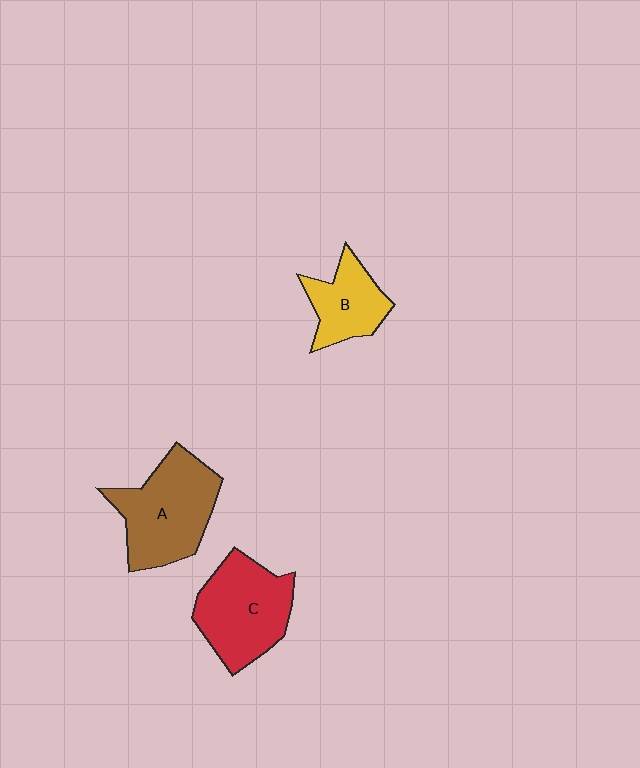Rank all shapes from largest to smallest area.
From largest to smallest: A (brown), C (red), B (yellow).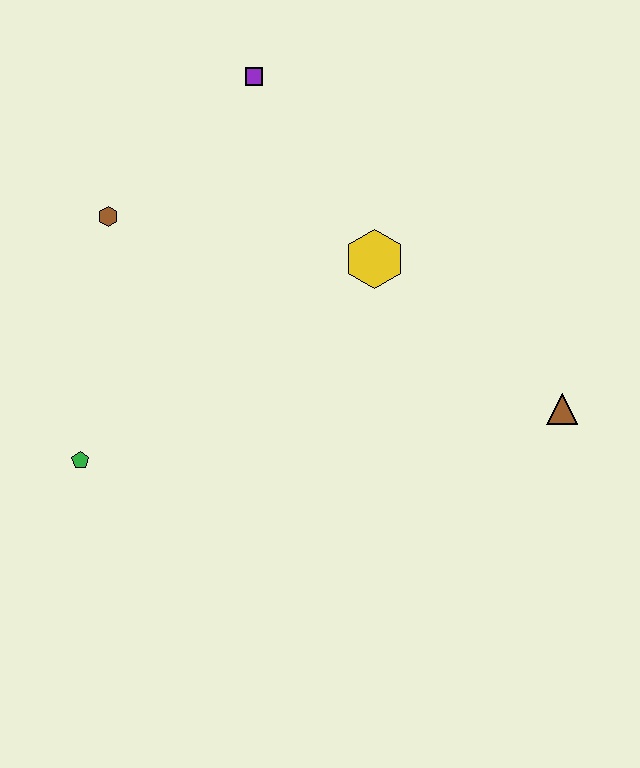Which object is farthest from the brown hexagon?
The brown triangle is farthest from the brown hexagon.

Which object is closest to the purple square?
The brown hexagon is closest to the purple square.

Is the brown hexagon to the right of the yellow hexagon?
No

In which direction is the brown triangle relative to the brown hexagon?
The brown triangle is to the right of the brown hexagon.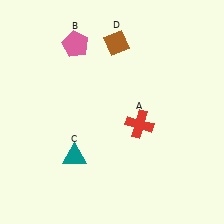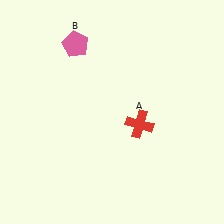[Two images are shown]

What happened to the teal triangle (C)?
The teal triangle (C) was removed in Image 2. It was in the bottom-left area of Image 1.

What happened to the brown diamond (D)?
The brown diamond (D) was removed in Image 2. It was in the top-right area of Image 1.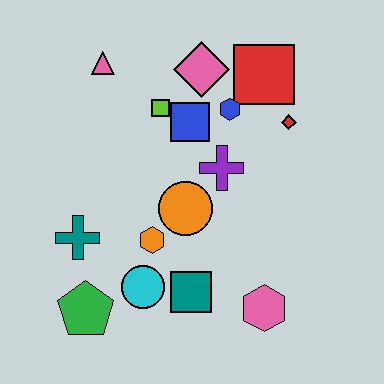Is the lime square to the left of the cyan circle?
No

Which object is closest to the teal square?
The cyan circle is closest to the teal square.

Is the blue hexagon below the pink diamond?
Yes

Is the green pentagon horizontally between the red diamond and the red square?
No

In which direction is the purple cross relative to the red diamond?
The purple cross is to the left of the red diamond.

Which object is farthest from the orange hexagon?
The red square is farthest from the orange hexagon.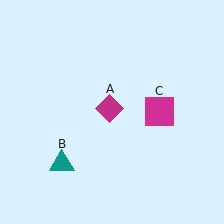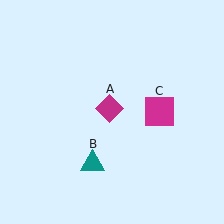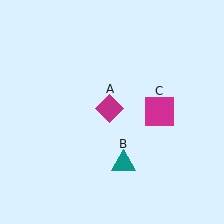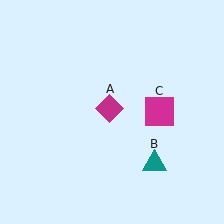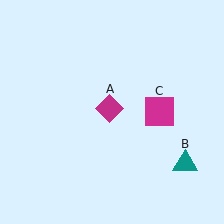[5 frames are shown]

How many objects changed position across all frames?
1 object changed position: teal triangle (object B).